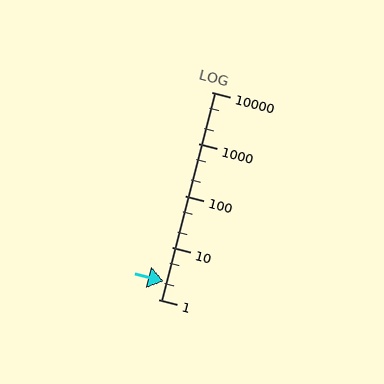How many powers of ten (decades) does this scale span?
The scale spans 4 decades, from 1 to 10000.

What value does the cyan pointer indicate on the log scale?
The pointer indicates approximately 2.2.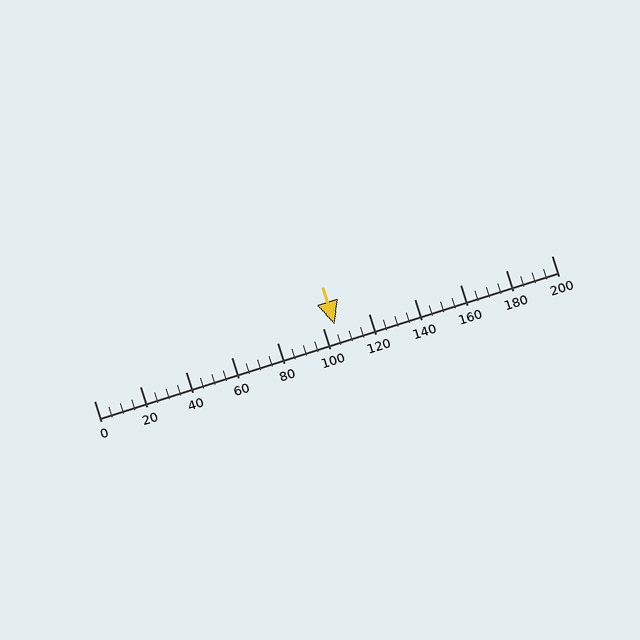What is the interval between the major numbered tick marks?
The major tick marks are spaced 20 units apart.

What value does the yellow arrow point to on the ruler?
The yellow arrow points to approximately 105.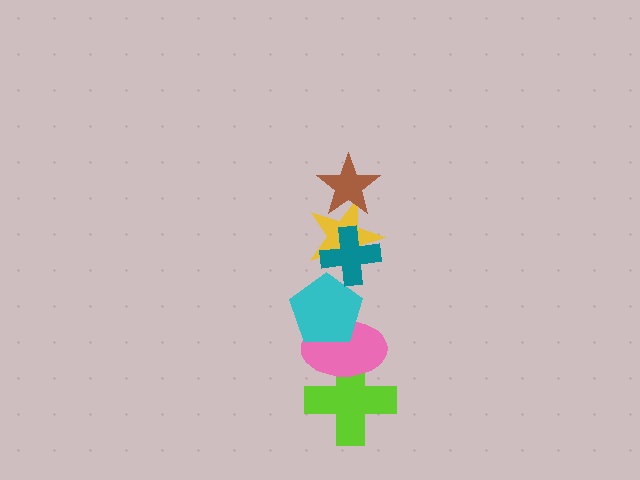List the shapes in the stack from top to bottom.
From top to bottom: the brown star, the teal cross, the yellow star, the cyan pentagon, the pink ellipse, the lime cross.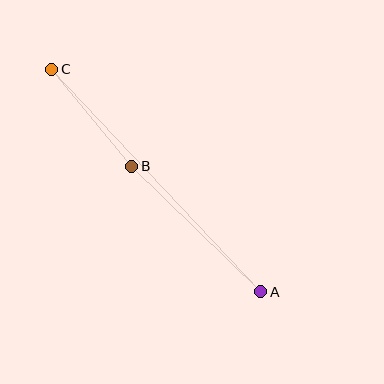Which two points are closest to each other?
Points B and C are closest to each other.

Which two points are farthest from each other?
Points A and C are farthest from each other.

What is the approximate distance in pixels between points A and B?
The distance between A and B is approximately 180 pixels.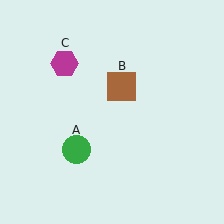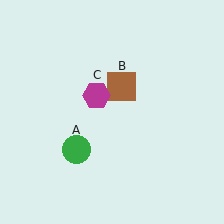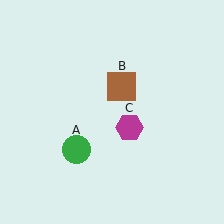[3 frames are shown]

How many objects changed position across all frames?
1 object changed position: magenta hexagon (object C).